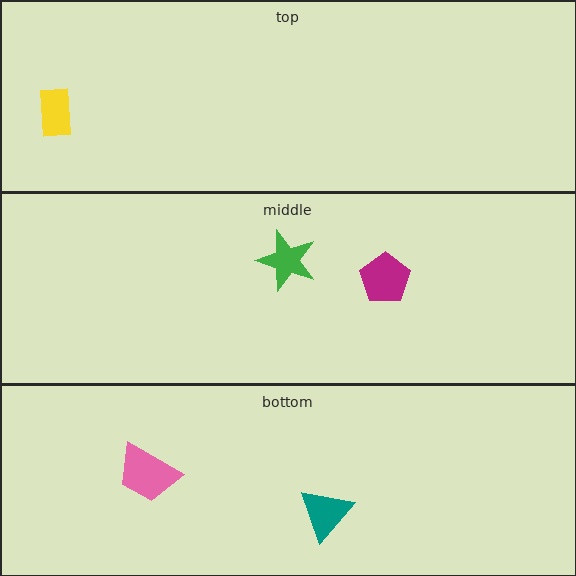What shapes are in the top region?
The yellow rectangle.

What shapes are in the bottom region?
The teal triangle, the pink trapezoid.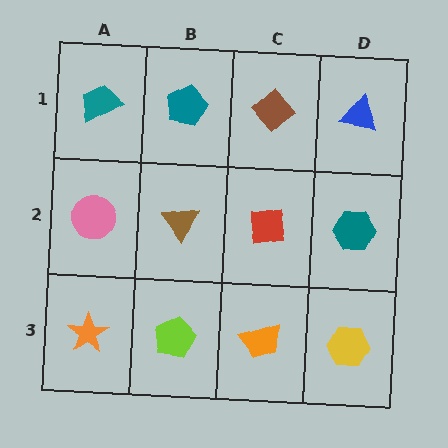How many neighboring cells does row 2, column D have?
3.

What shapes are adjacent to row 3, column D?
A teal hexagon (row 2, column D), an orange trapezoid (row 3, column C).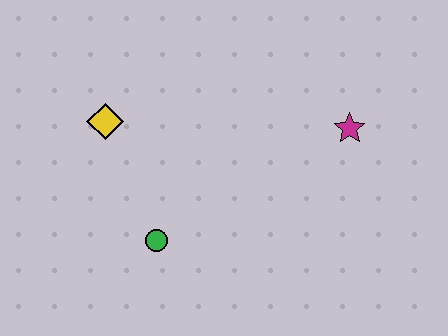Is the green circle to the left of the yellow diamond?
No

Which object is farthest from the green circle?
The magenta star is farthest from the green circle.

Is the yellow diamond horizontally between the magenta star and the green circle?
No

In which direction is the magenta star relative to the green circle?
The magenta star is to the right of the green circle.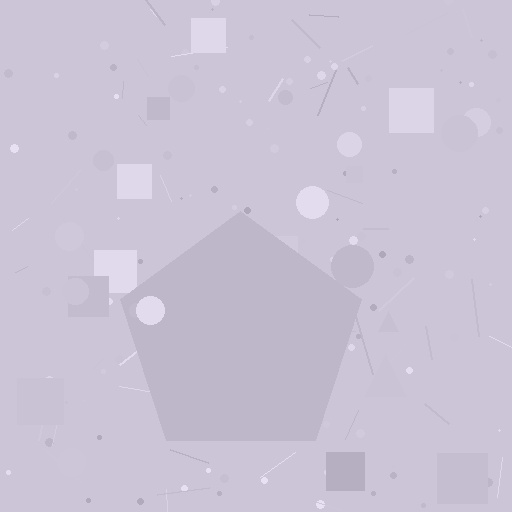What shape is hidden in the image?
A pentagon is hidden in the image.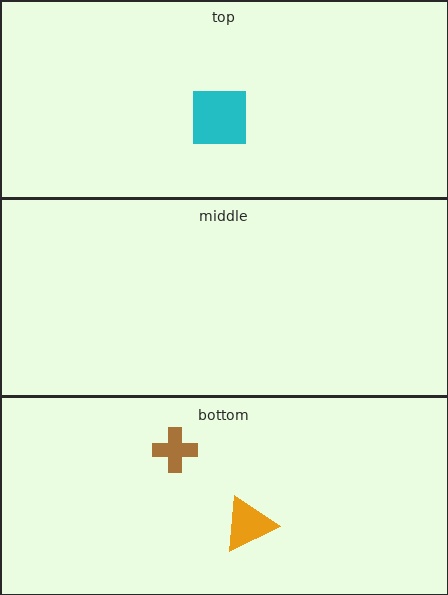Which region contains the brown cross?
The bottom region.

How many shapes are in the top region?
1.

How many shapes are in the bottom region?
2.